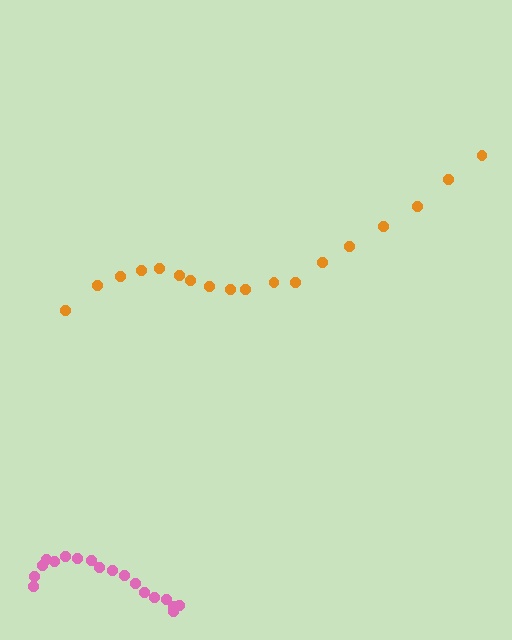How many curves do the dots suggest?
There are 2 distinct paths.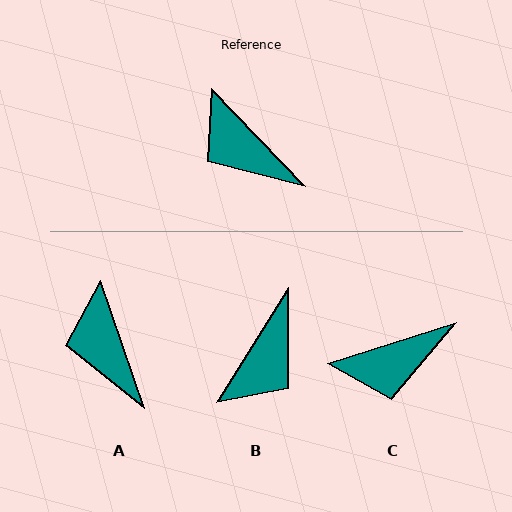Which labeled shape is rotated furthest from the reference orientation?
B, about 104 degrees away.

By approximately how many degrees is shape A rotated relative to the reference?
Approximately 25 degrees clockwise.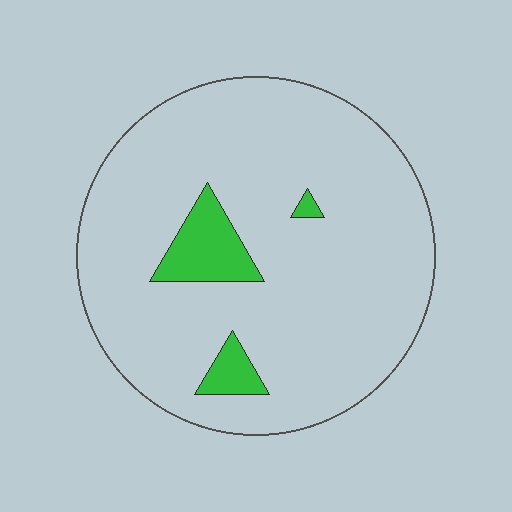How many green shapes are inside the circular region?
3.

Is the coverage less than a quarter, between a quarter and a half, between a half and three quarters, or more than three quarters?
Less than a quarter.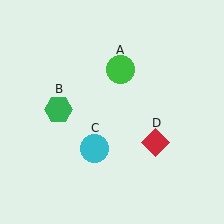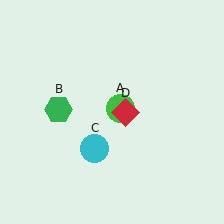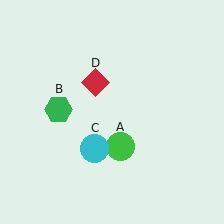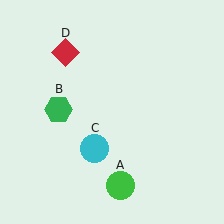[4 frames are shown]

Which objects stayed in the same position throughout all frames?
Green hexagon (object B) and cyan circle (object C) remained stationary.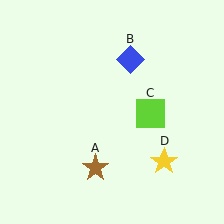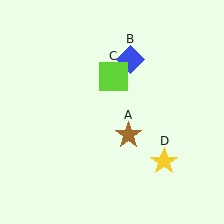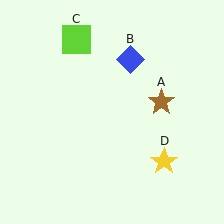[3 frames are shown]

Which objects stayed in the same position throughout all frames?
Blue diamond (object B) and yellow star (object D) remained stationary.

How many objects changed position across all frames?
2 objects changed position: brown star (object A), lime square (object C).